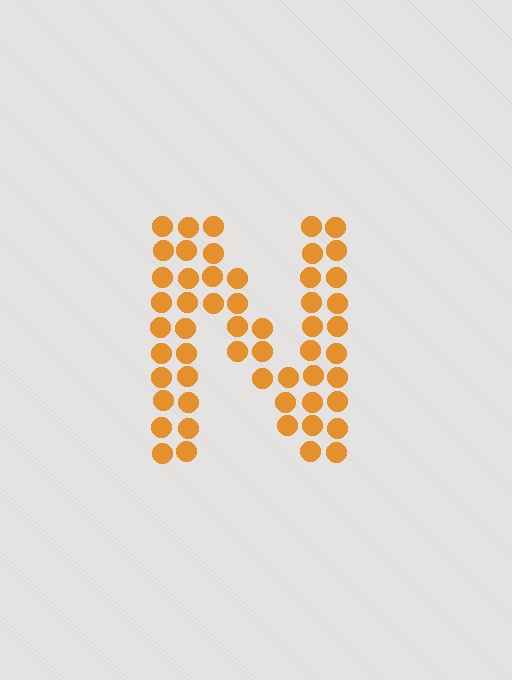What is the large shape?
The large shape is the letter N.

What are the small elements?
The small elements are circles.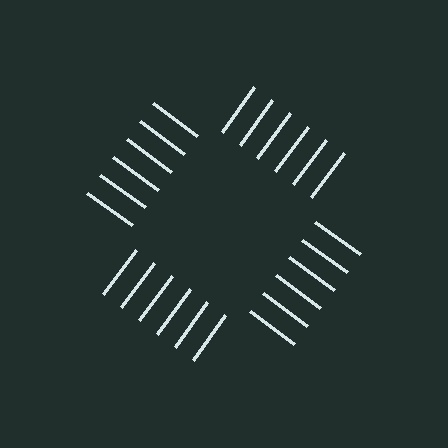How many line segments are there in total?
24 — 6 along each of the 4 edges.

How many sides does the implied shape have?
4 sides — the line-ends trace a square.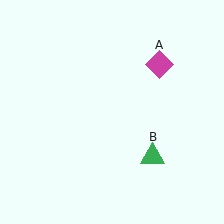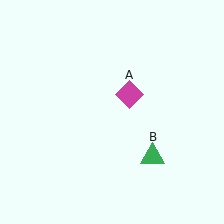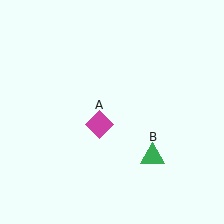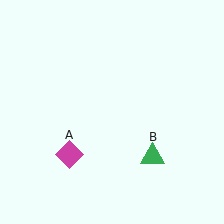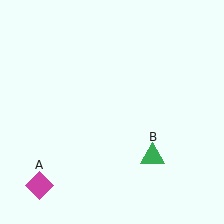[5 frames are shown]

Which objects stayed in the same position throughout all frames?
Green triangle (object B) remained stationary.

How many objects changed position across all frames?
1 object changed position: magenta diamond (object A).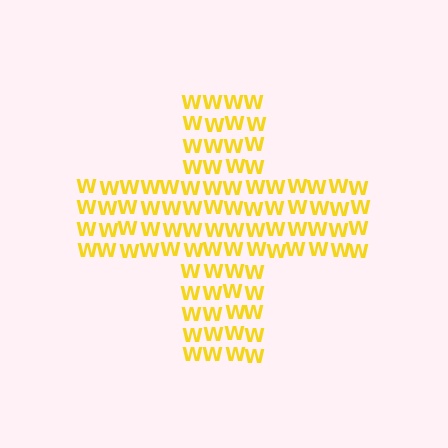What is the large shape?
The large shape is a cross.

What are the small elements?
The small elements are letter W's.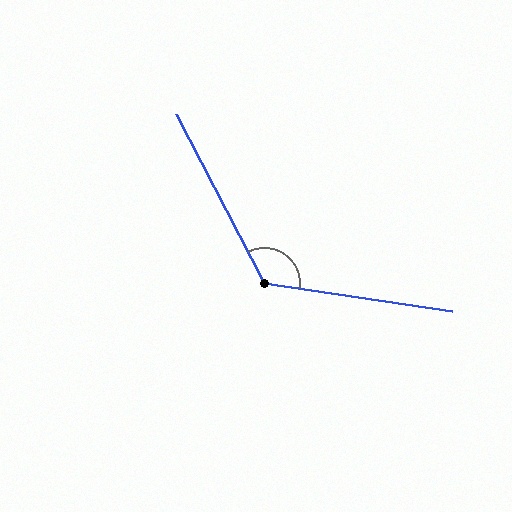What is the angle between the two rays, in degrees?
Approximately 126 degrees.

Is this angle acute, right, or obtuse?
It is obtuse.